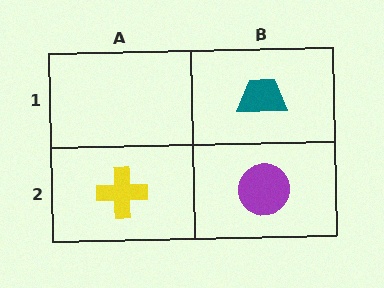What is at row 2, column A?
A yellow cross.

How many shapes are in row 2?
2 shapes.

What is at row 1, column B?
A teal trapezoid.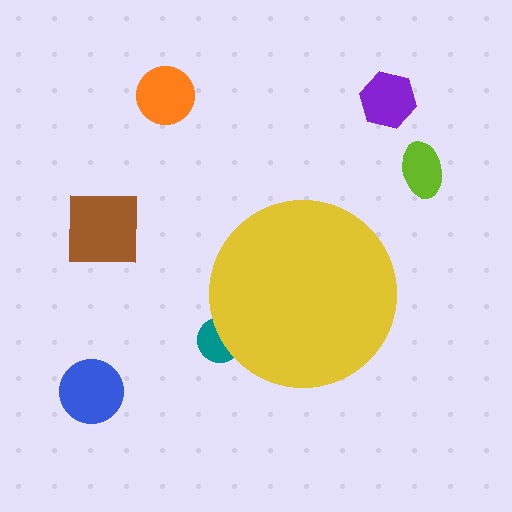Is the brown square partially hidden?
No, the brown square is fully visible.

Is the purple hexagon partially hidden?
No, the purple hexagon is fully visible.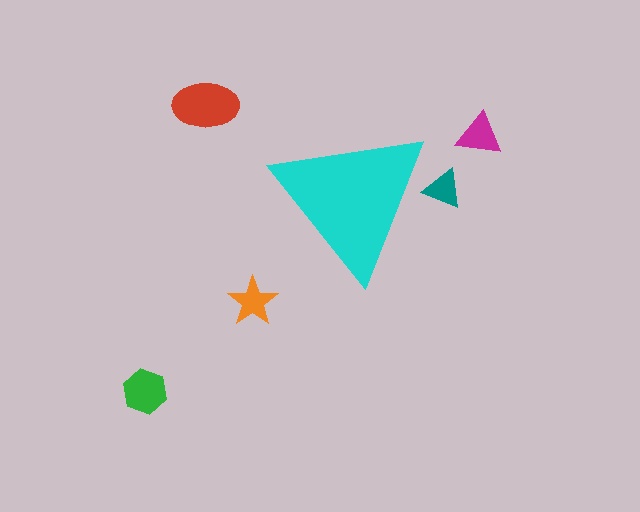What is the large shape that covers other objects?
A cyan triangle.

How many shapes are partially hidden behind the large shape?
1 shape is partially hidden.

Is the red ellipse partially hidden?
No, the red ellipse is fully visible.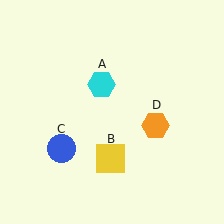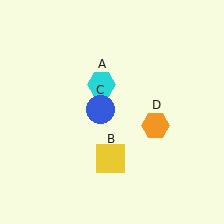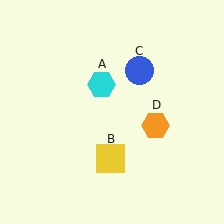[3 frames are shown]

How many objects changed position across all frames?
1 object changed position: blue circle (object C).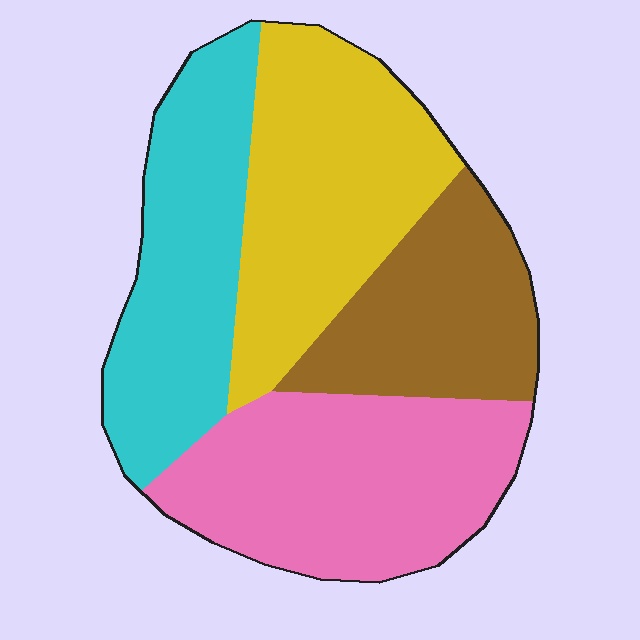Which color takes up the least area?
Brown, at roughly 20%.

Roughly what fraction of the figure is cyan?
Cyan covers around 25% of the figure.